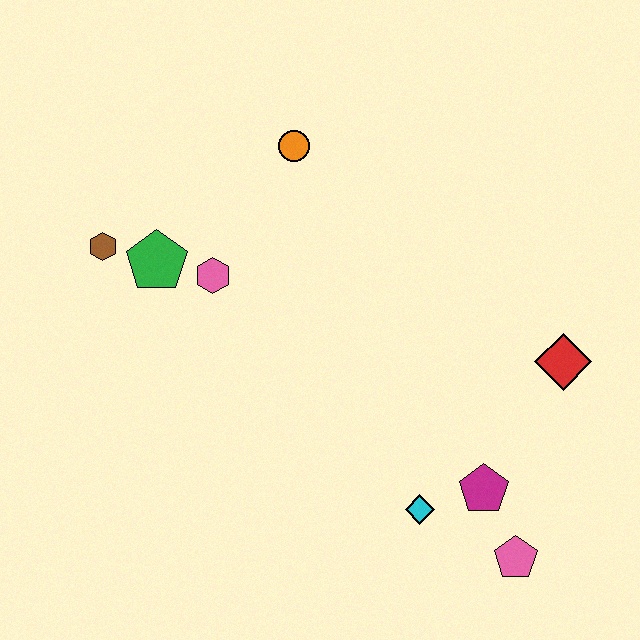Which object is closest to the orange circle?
The pink hexagon is closest to the orange circle.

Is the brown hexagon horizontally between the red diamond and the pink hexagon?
No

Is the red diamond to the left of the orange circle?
No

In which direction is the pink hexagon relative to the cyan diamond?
The pink hexagon is above the cyan diamond.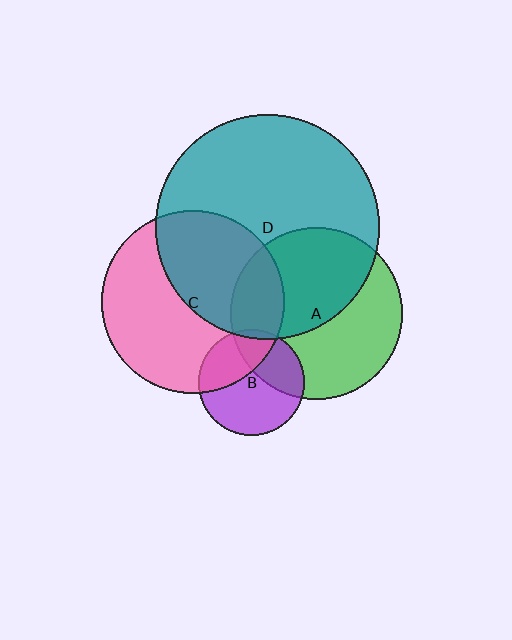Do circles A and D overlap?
Yes.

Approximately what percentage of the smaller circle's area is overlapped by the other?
Approximately 50%.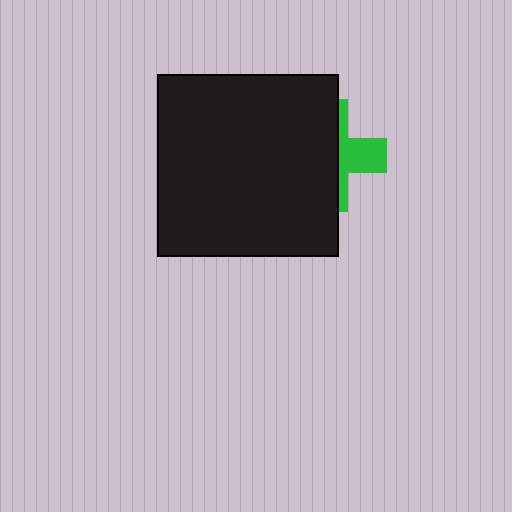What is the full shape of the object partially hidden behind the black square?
The partially hidden object is a green cross.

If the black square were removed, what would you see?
You would see the complete green cross.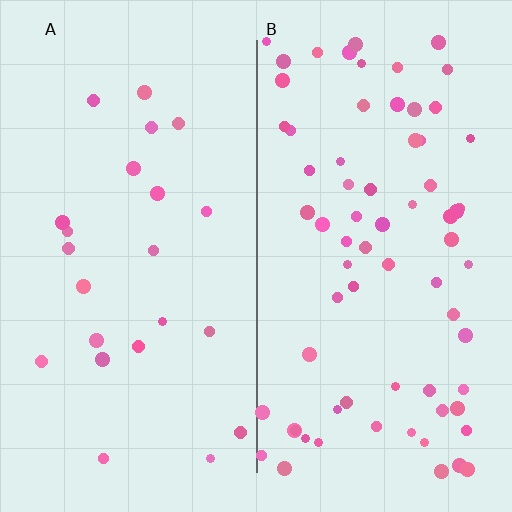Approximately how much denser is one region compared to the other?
Approximately 3.1× — region B over region A.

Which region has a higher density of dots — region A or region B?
B (the right).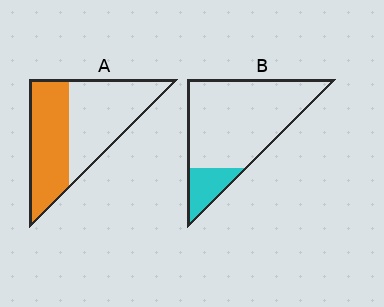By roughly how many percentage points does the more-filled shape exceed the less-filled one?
By roughly 30 percentage points (A over B).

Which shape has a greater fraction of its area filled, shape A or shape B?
Shape A.